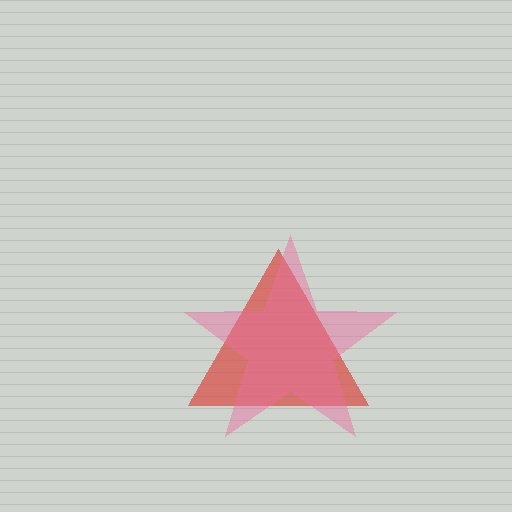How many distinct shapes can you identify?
There are 2 distinct shapes: a red triangle, a pink star.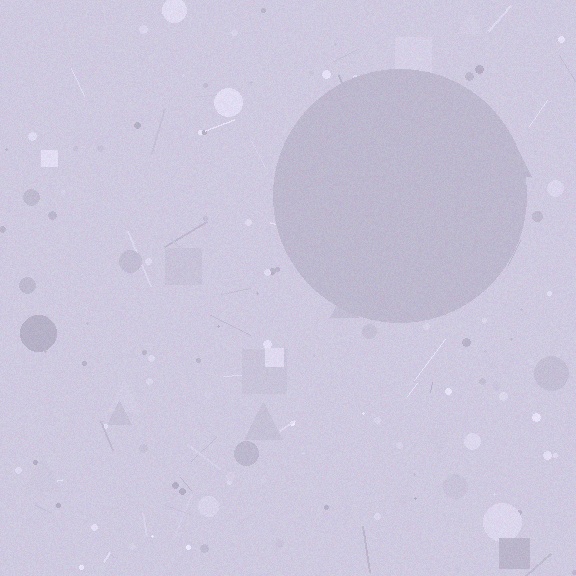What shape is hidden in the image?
A circle is hidden in the image.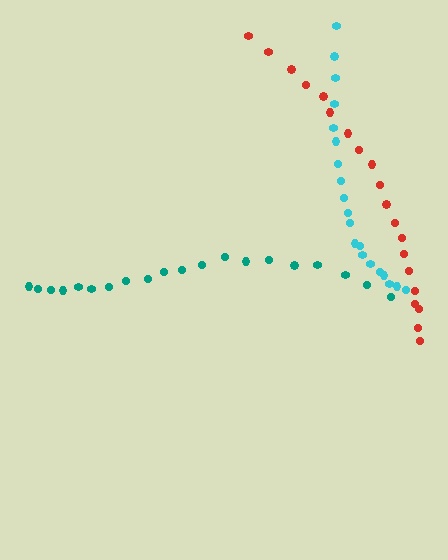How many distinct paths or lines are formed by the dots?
There are 3 distinct paths.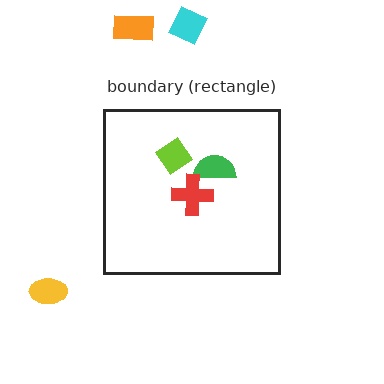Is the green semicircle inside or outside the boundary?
Inside.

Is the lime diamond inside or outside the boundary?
Inside.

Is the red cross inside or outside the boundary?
Inside.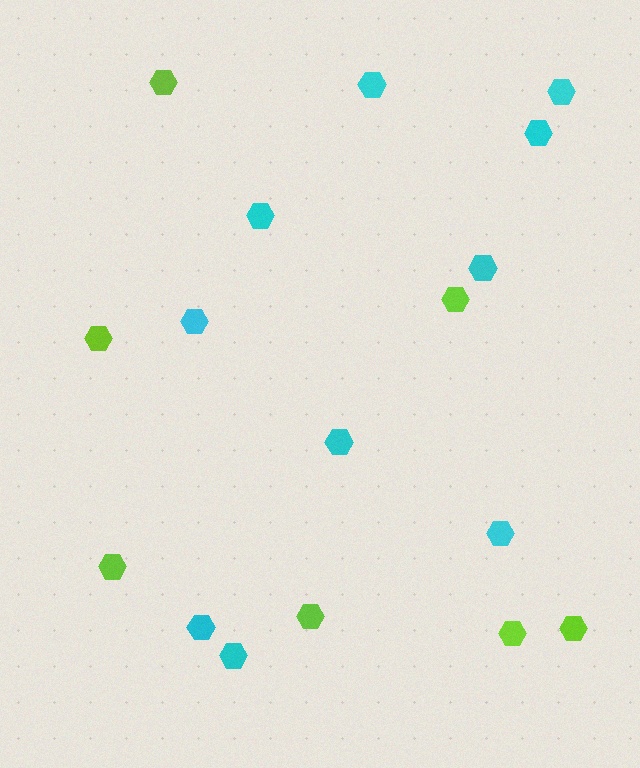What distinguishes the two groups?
There are 2 groups: one group of lime hexagons (7) and one group of cyan hexagons (10).